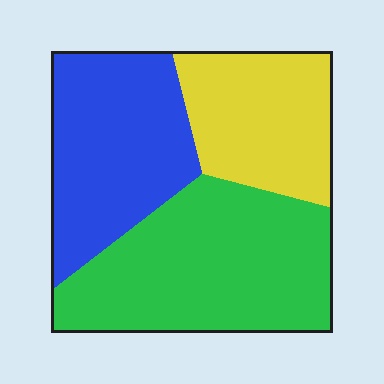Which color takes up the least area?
Yellow, at roughly 25%.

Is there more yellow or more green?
Green.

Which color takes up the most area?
Green, at roughly 45%.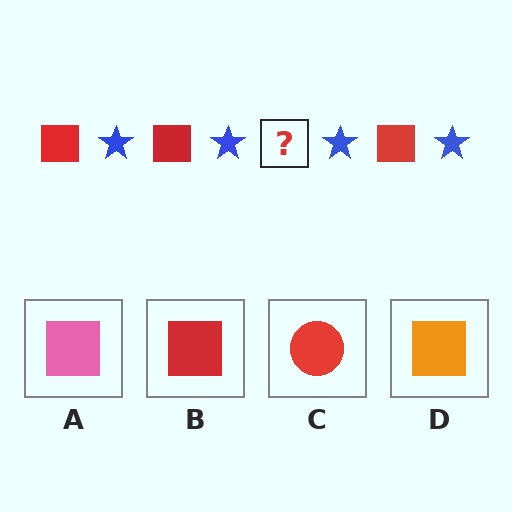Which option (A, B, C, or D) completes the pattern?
B.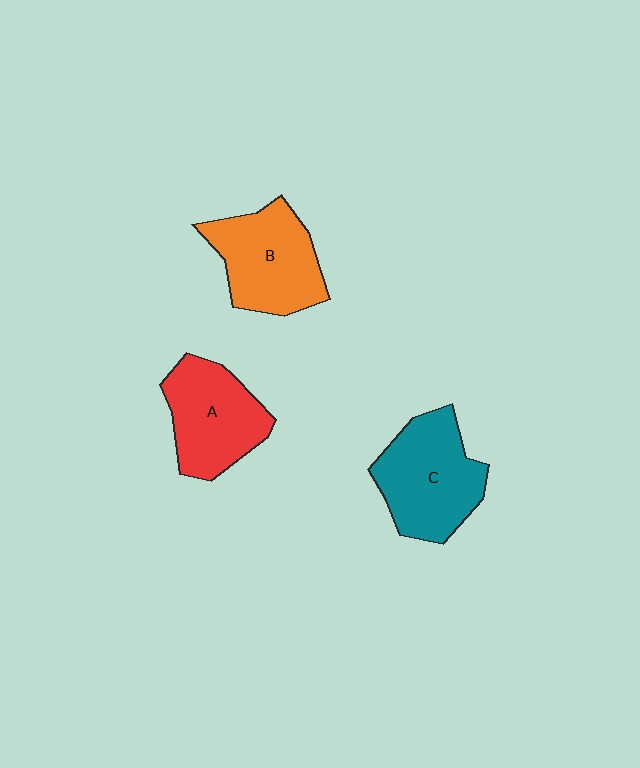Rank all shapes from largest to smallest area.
From largest to smallest: C (teal), B (orange), A (red).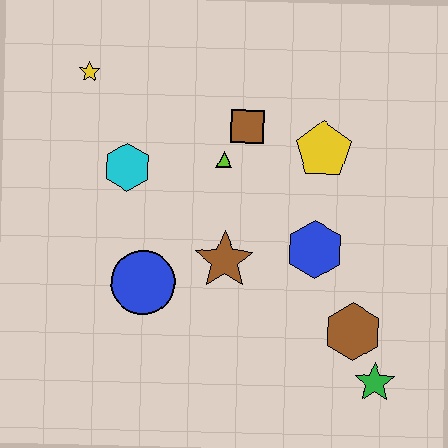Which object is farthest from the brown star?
The yellow star is farthest from the brown star.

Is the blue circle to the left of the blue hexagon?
Yes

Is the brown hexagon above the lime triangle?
No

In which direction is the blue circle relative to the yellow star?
The blue circle is below the yellow star.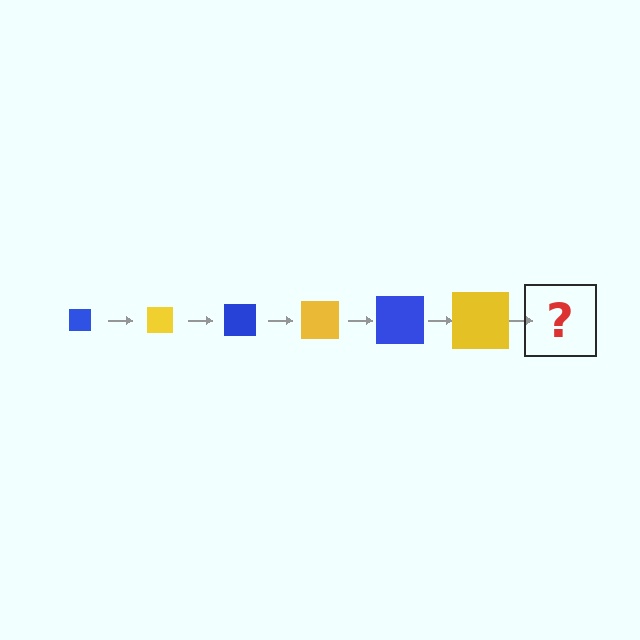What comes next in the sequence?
The next element should be a blue square, larger than the previous one.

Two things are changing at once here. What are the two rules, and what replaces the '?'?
The two rules are that the square grows larger each step and the color cycles through blue and yellow. The '?' should be a blue square, larger than the previous one.